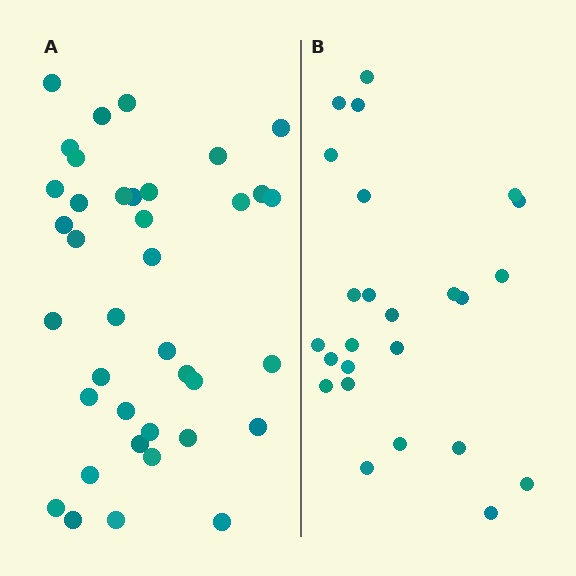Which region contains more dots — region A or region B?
Region A (the left region) has more dots.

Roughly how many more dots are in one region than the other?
Region A has approximately 15 more dots than region B.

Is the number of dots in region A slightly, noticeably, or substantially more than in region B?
Region A has substantially more. The ratio is roughly 1.5 to 1.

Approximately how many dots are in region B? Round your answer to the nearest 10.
About 20 dots. (The exact count is 25, which rounds to 20.)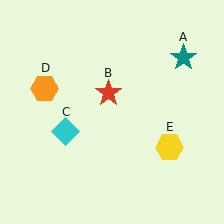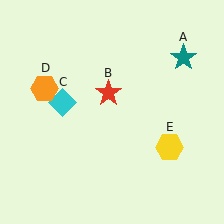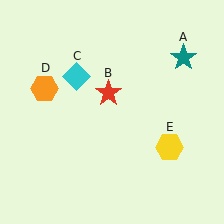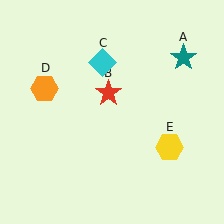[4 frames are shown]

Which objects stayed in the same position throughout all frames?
Teal star (object A) and red star (object B) and orange hexagon (object D) and yellow hexagon (object E) remained stationary.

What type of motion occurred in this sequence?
The cyan diamond (object C) rotated clockwise around the center of the scene.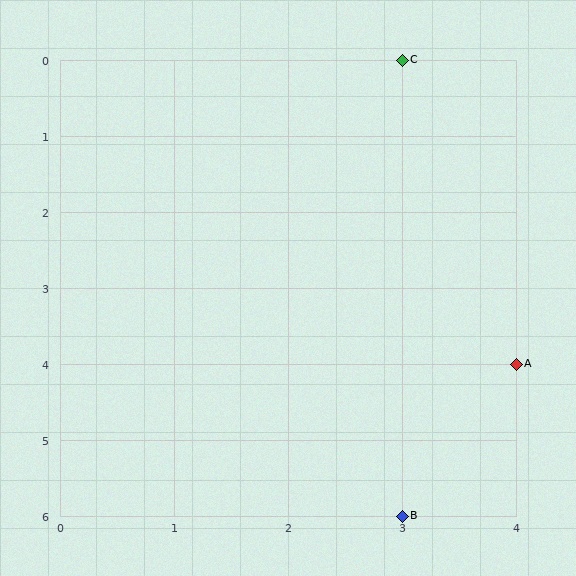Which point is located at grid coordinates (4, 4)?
Point A is at (4, 4).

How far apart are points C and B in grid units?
Points C and B are 6 rows apart.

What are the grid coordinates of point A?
Point A is at grid coordinates (4, 4).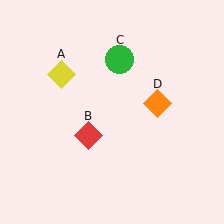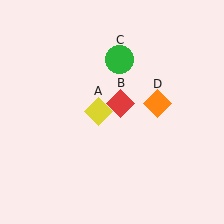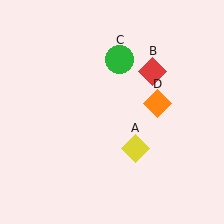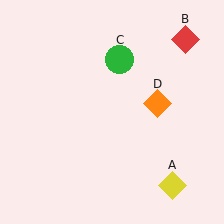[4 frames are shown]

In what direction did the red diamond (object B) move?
The red diamond (object B) moved up and to the right.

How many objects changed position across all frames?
2 objects changed position: yellow diamond (object A), red diamond (object B).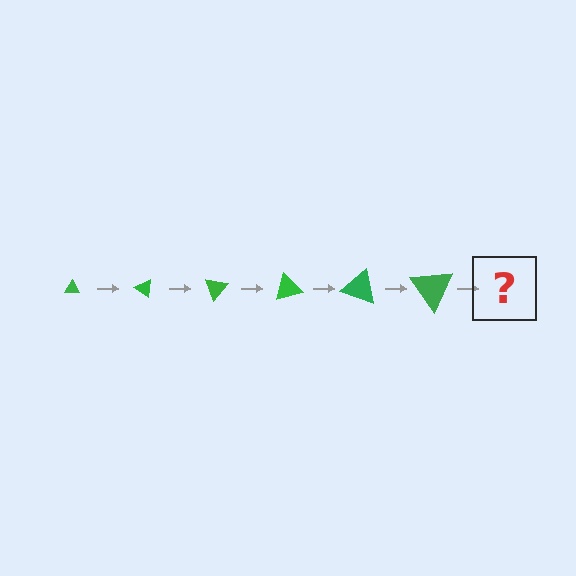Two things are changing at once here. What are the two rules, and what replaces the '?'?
The two rules are that the triangle grows larger each step and it rotates 35 degrees each step. The '?' should be a triangle, larger than the previous one and rotated 210 degrees from the start.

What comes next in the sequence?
The next element should be a triangle, larger than the previous one and rotated 210 degrees from the start.